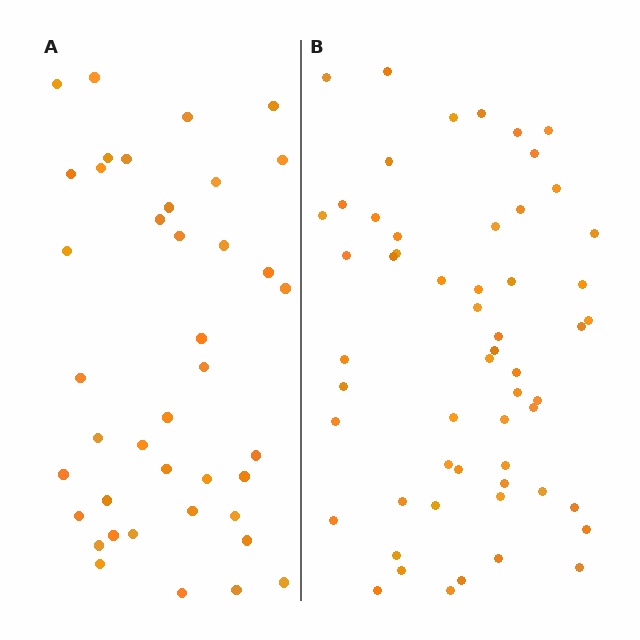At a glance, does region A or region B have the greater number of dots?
Region B (the right region) has more dots.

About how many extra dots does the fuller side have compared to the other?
Region B has approximately 15 more dots than region A.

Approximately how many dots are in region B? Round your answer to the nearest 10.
About 60 dots. (The exact count is 56, which rounds to 60.)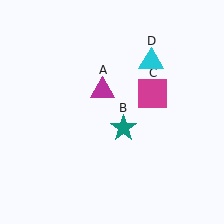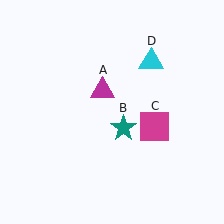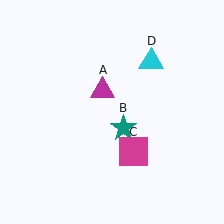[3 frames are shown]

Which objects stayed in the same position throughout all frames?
Magenta triangle (object A) and teal star (object B) and cyan triangle (object D) remained stationary.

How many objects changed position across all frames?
1 object changed position: magenta square (object C).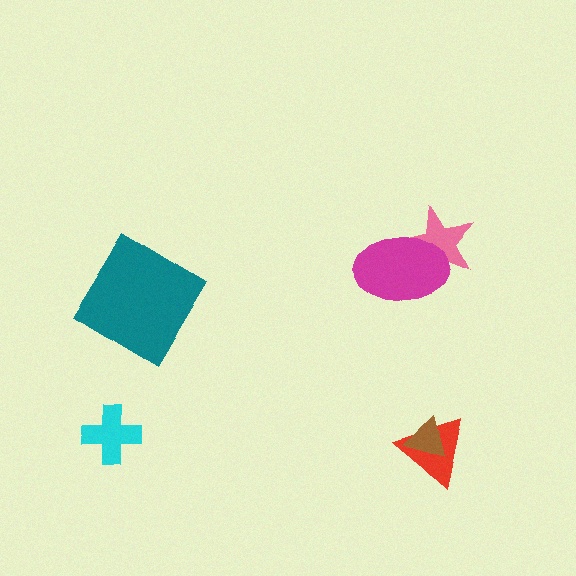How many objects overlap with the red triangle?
1 object overlaps with the red triangle.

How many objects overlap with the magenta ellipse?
1 object overlaps with the magenta ellipse.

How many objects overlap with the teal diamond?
0 objects overlap with the teal diamond.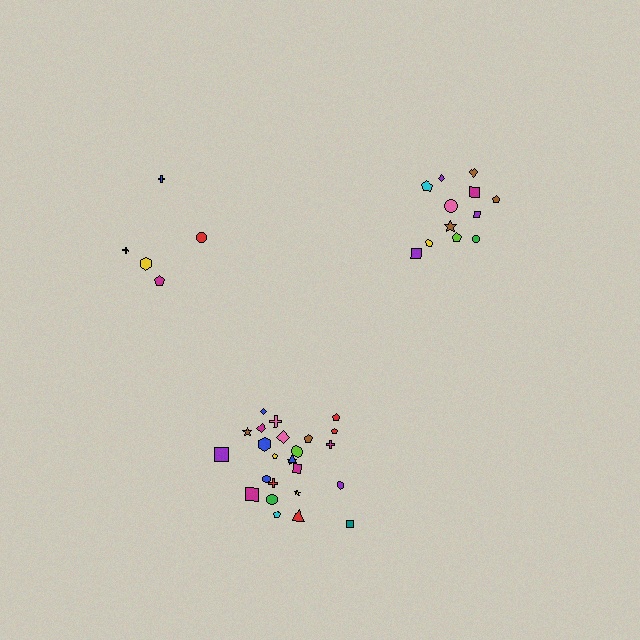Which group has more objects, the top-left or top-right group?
The top-right group.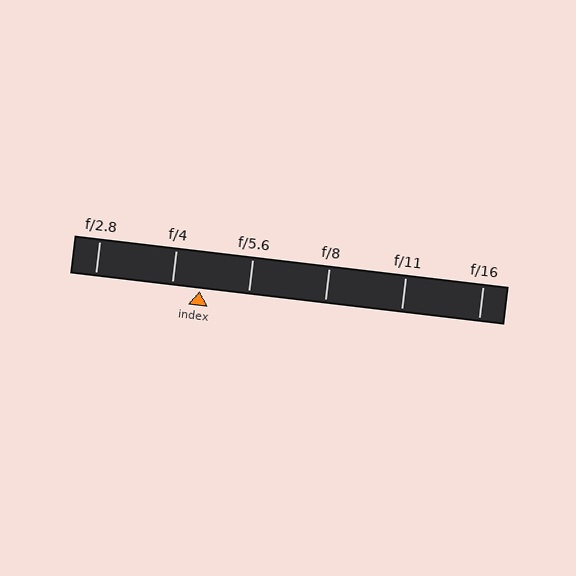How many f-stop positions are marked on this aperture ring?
There are 6 f-stop positions marked.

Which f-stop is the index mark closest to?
The index mark is closest to f/4.